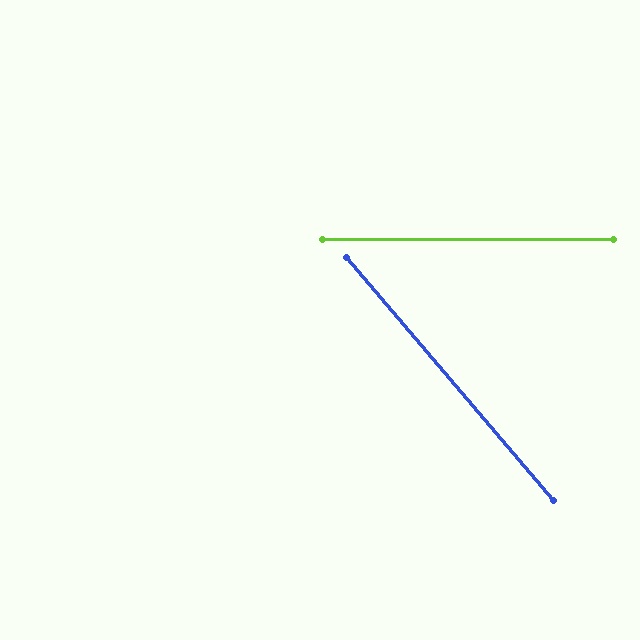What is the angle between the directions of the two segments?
Approximately 50 degrees.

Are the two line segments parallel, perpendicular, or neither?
Neither parallel nor perpendicular — they differ by about 50°.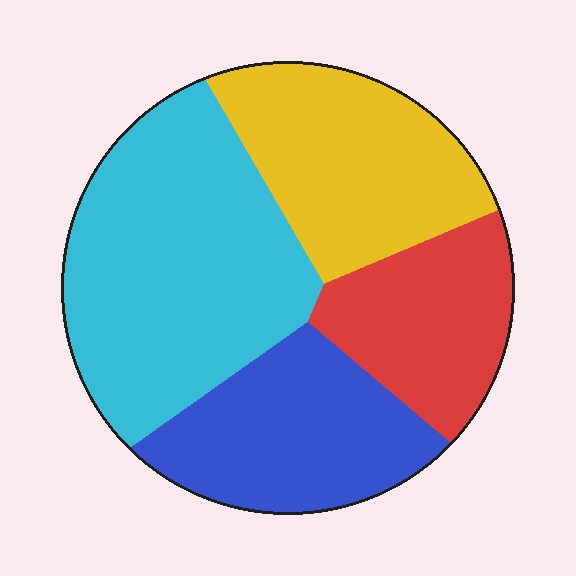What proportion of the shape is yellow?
Yellow covers about 25% of the shape.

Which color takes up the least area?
Red, at roughly 20%.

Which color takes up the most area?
Cyan, at roughly 35%.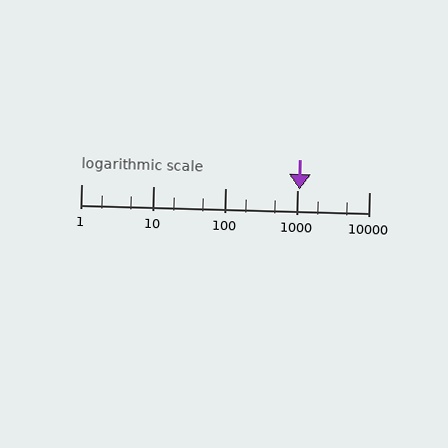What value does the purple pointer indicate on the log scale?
The pointer indicates approximately 1100.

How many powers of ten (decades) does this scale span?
The scale spans 4 decades, from 1 to 10000.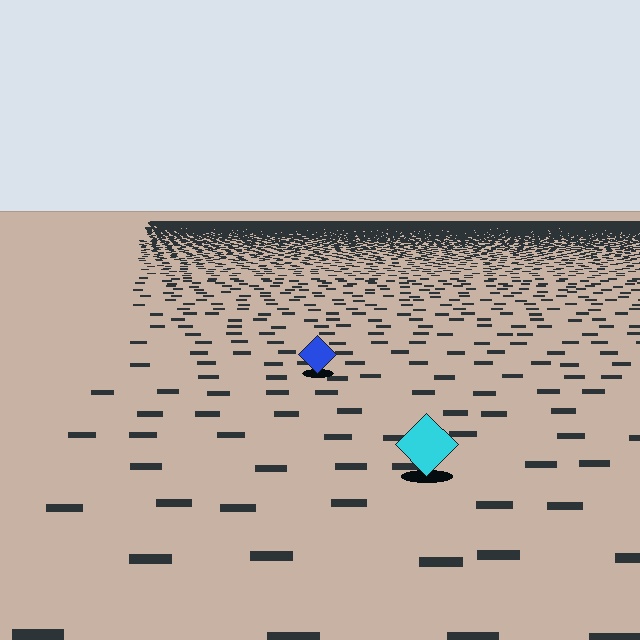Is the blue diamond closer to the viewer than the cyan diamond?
No. The cyan diamond is closer — you can tell from the texture gradient: the ground texture is coarser near it.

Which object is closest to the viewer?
The cyan diamond is closest. The texture marks near it are larger and more spread out.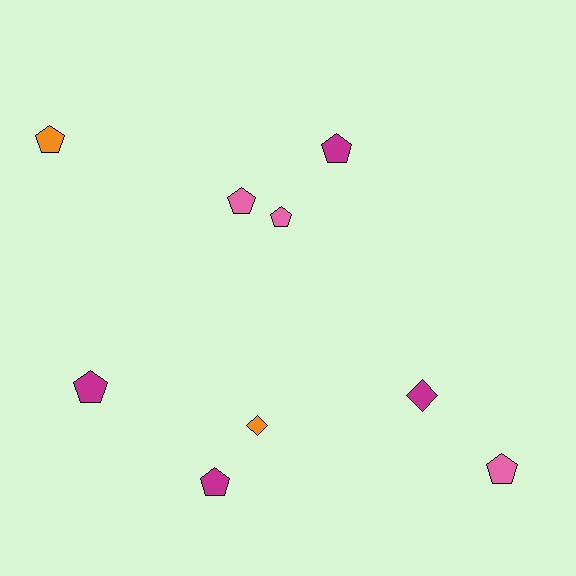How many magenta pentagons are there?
There are 3 magenta pentagons.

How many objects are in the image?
There are 9 objects.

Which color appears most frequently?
Magenta, with 4 objects.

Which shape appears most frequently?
Pentagon, with 7 objects.